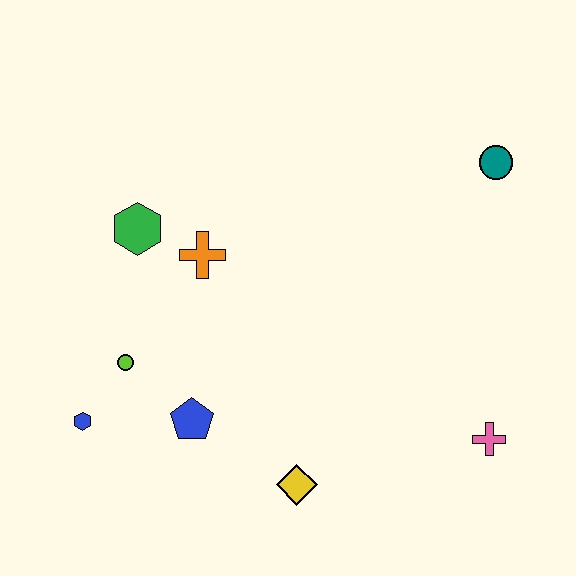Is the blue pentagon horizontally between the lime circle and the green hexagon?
No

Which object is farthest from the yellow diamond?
The teal circle is farthest from the yellow diamond.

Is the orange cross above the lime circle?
Yes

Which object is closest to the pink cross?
The yellow diamond is closest to the pink cross.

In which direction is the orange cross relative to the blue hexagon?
The orange cross is above the blue hexagon.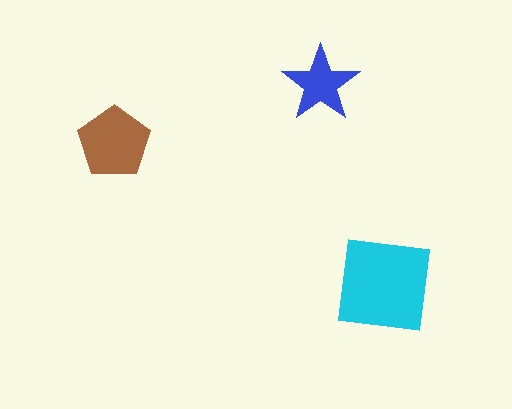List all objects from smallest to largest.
The blue star, the brown pentagon, the cyan square.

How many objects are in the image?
There are 3 objects in the image.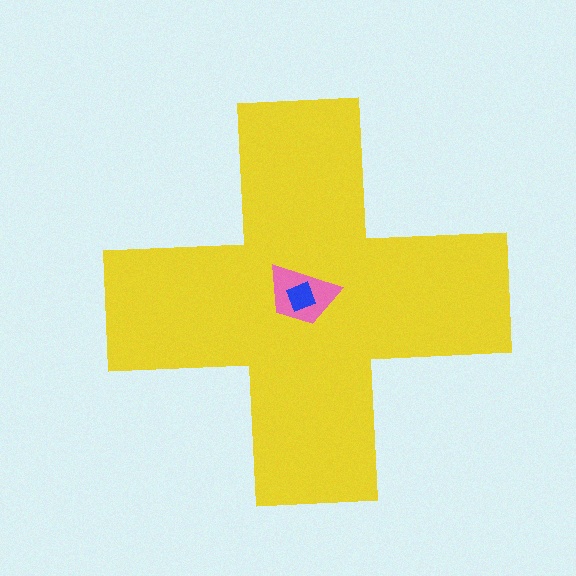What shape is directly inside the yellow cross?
The pink trapezoid.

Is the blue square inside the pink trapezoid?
Yes.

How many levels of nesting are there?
3.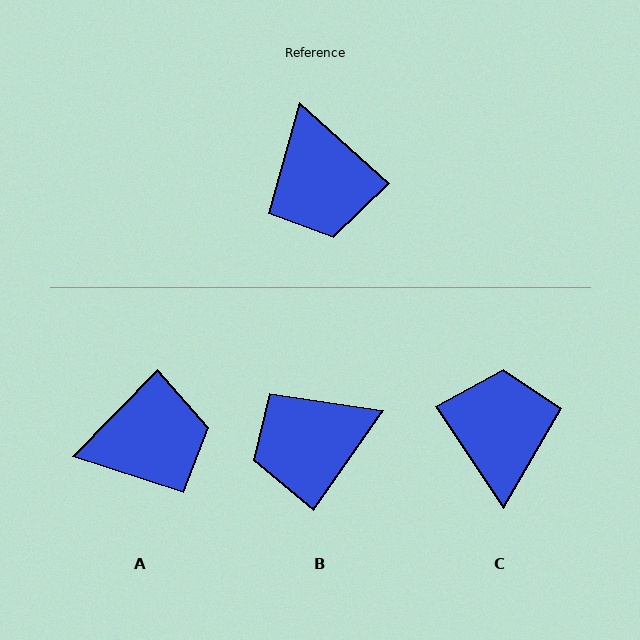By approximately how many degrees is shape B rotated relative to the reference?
Approximately 83 degrees clockwise.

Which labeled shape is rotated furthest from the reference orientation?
C, about 166 degrees away.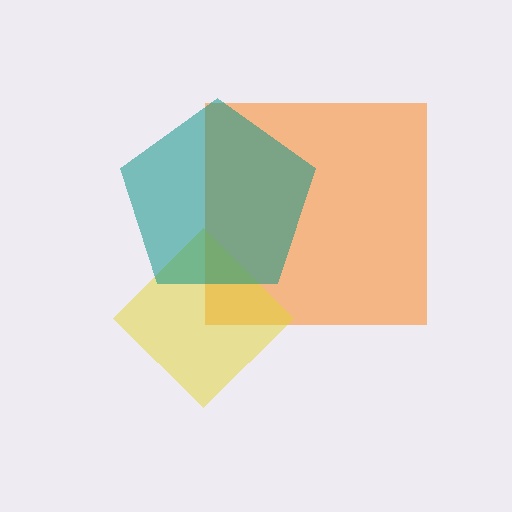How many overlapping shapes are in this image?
There are 3 overlapping shapes in the image.